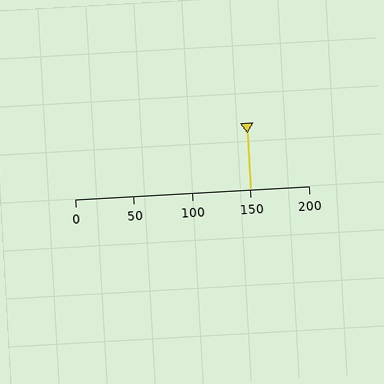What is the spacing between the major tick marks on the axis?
The major ticks are spaced 50 apart.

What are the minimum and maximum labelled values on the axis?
The axis runs from 0 to 200.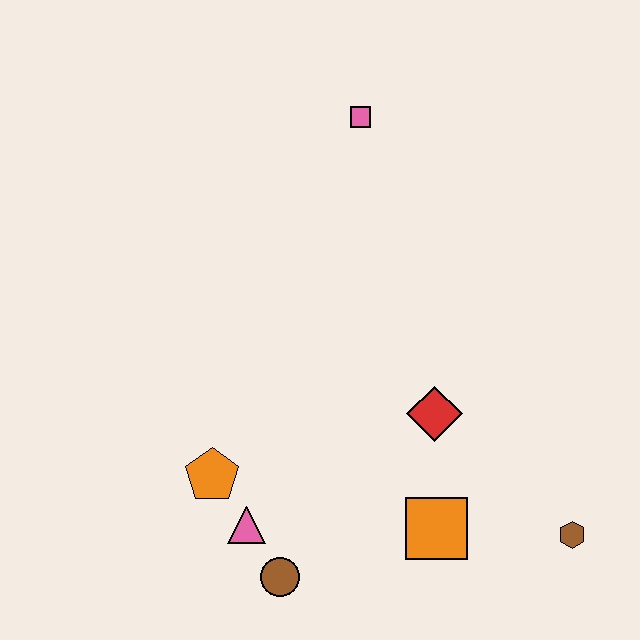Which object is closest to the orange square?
The red diamond is closest to the orange square.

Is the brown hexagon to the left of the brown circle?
No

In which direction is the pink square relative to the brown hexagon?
The pink square is above the brown hexagon.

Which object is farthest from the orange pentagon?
The pink square is farthest from the orange pentagon.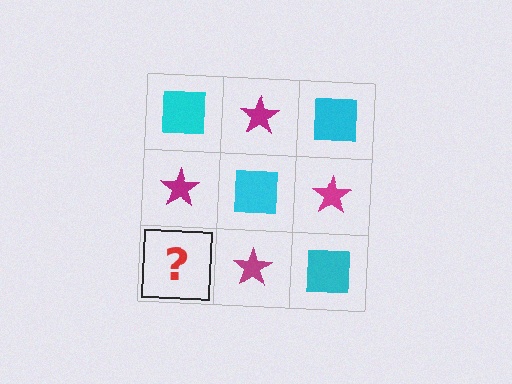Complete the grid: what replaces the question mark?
The question mark should be replaced with a cyan square.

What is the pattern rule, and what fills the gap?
The rule is that it alternates cyan square and magenta star in a checkerboard pattern. The gap should be filled with a cyan square.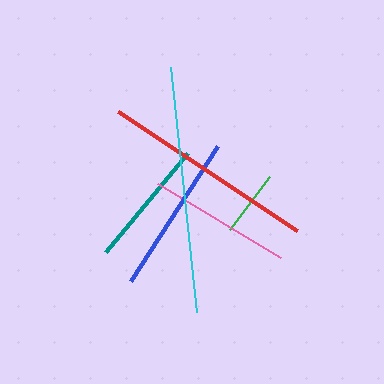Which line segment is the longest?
The cyan line is the longest at approximately 246 pixels.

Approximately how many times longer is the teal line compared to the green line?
The teal line is approximately 1.9 times the length of the green line.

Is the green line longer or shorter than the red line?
The red line is longer than the green line.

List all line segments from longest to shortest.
From longest to shortest: cyan, red, blue, pink, teal, green.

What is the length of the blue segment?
The blue segment is approximately 160 pixels long.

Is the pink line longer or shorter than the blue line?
The blue line is longer than the pink line.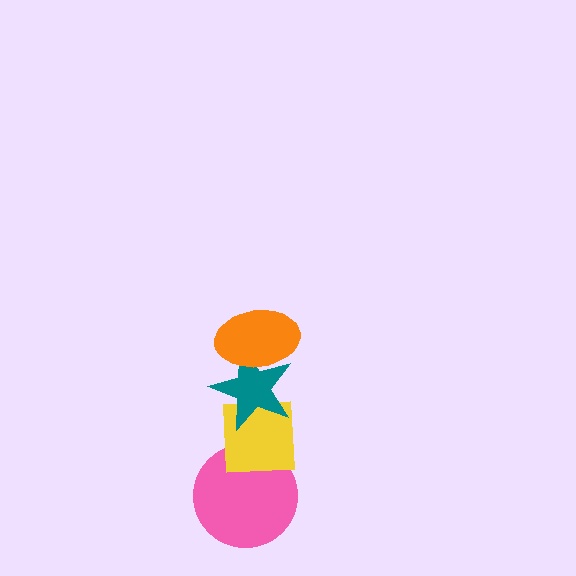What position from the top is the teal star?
The teal star is 2nd from the top.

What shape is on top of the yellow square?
The teal star is on top of the yellow square.